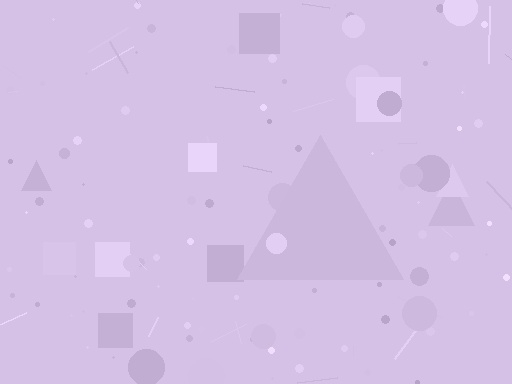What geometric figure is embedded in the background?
A triangle is embedded in the background.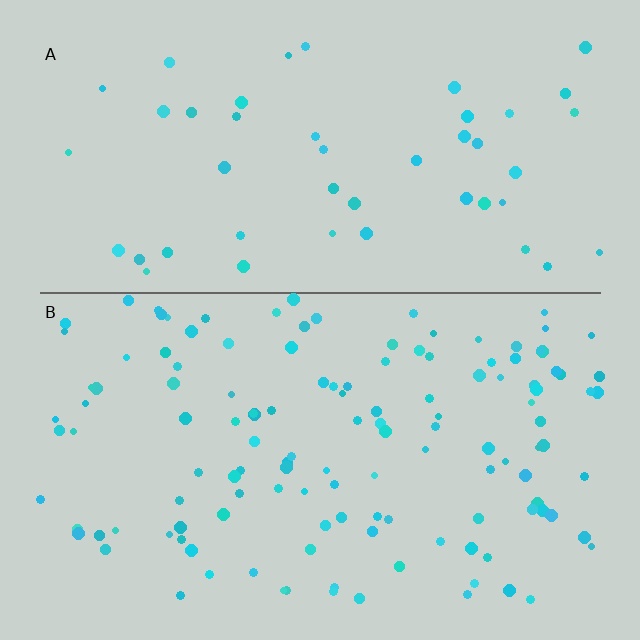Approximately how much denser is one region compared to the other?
Approximately 2.7× — region B over region A.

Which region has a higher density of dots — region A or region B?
B (the bottom).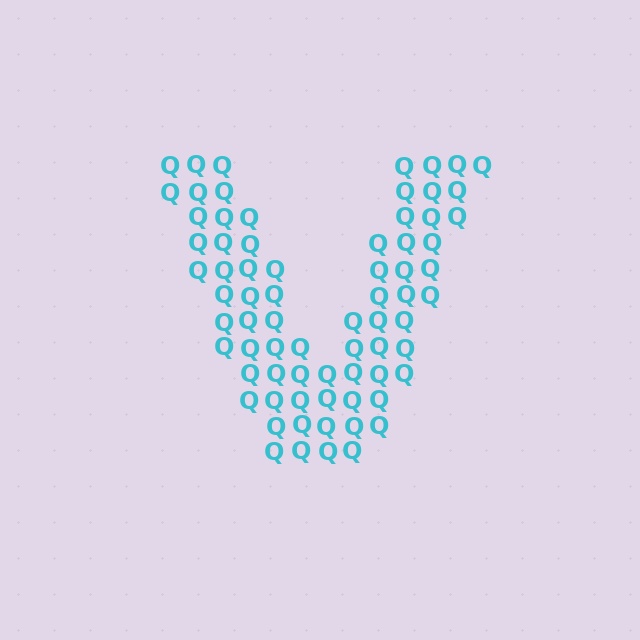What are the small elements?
The small elements are letter Q's.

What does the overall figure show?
The overall figure shows the letter V.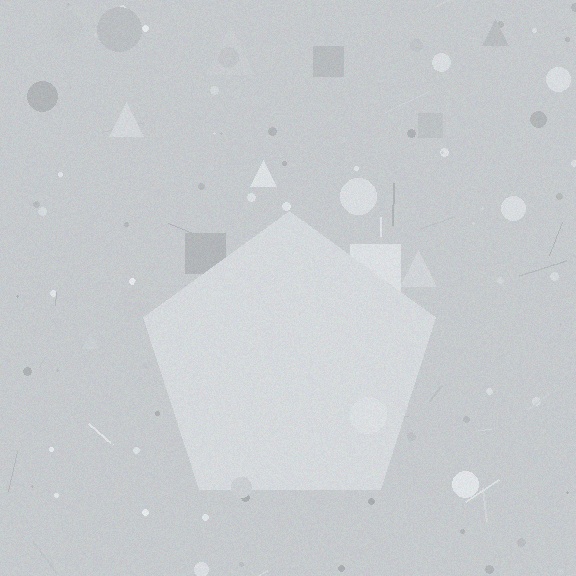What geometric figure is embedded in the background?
A pentagon is embedded in the background.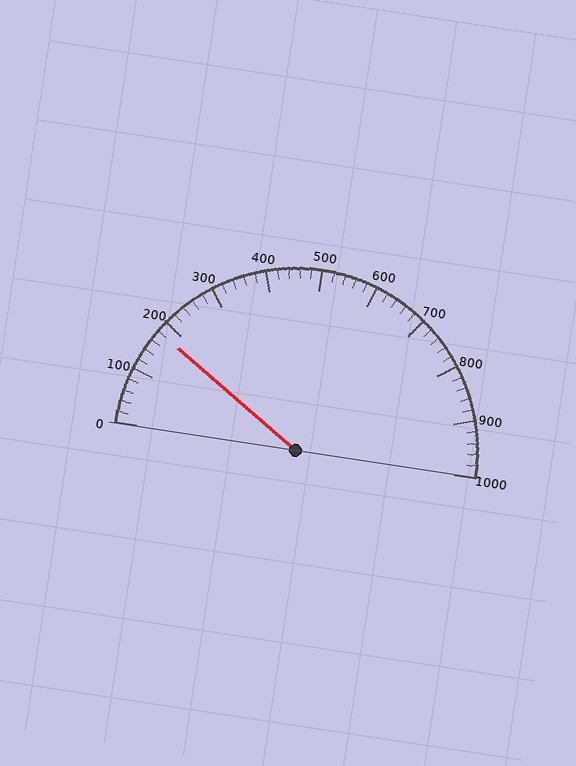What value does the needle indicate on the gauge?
The needle indicates approximately 180.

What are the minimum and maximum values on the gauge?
The gauge ranges from 0 to 1000.